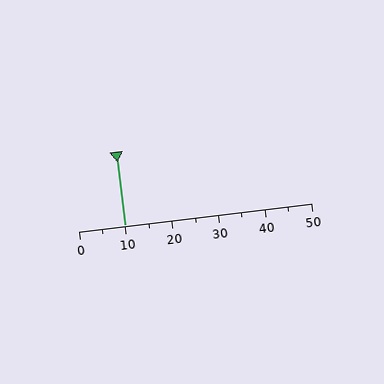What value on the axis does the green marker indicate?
The marker indicates approximately 10.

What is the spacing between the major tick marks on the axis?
The major ticks are spaced 10 apart.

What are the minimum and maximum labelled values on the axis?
The axis runs from 0 to 50.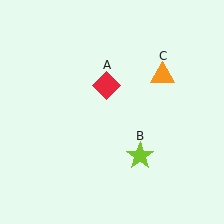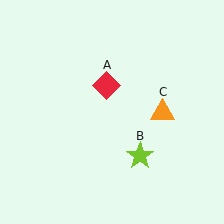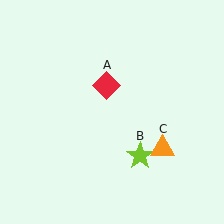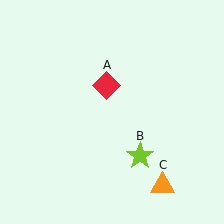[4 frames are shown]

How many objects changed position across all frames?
1 object changed position: orange triangle (object C).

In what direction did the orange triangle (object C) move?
The orange triangle (object C) moved down.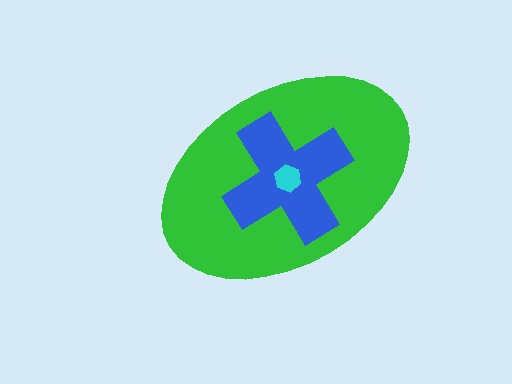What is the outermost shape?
The green ellipse.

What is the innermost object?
The cyan hexagon.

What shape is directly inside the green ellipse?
The blue cross.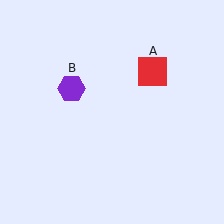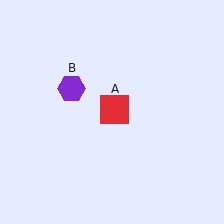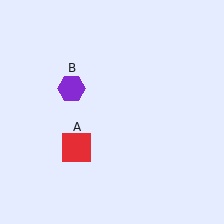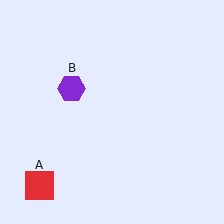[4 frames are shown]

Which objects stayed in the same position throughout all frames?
Purple hexagon (object B) remained stationary.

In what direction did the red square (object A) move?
The red square (object A) moved down and to the left.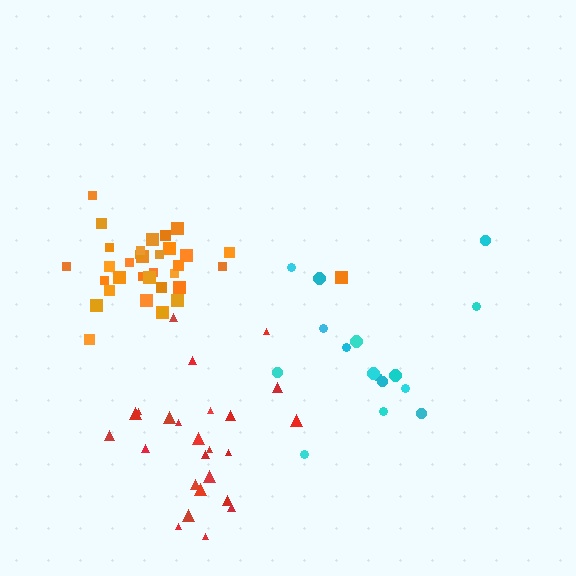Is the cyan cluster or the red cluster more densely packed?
Red.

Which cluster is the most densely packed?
Orange.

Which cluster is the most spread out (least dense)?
Cyan.